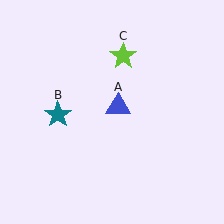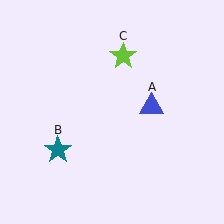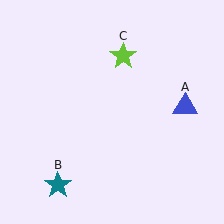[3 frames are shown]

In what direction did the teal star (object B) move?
The teal star (object B) moved down.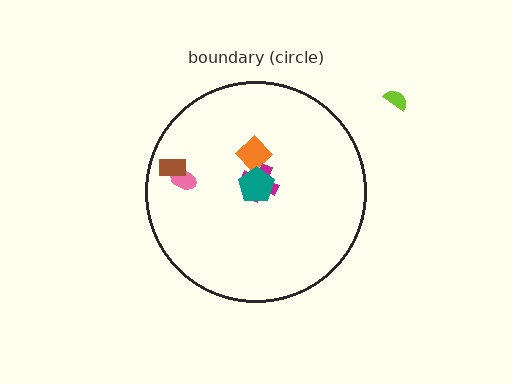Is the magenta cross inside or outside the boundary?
Inside.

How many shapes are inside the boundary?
5 inside, 1 outside.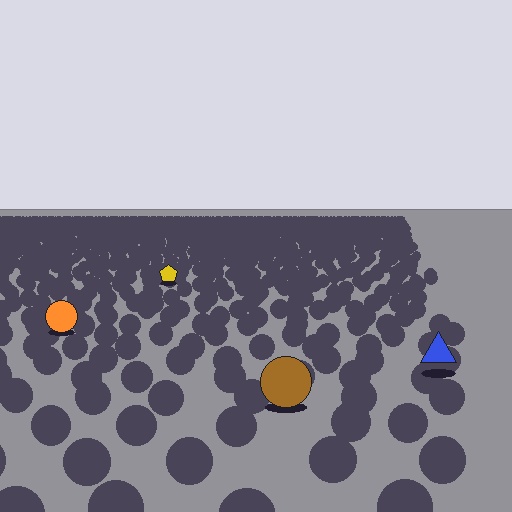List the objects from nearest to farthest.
From nearest to farthest: the brown circle, the blue triangle, the orange circle, the yellow pentagon.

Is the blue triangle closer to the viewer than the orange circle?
Yes. The blue triangle is closer — you can tell from the texture gradient: the ground texture is coarser near it.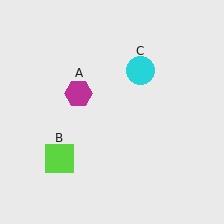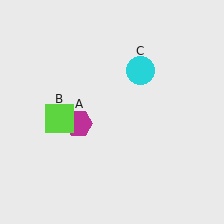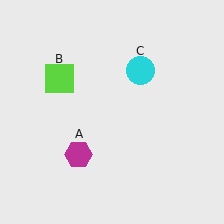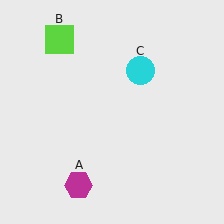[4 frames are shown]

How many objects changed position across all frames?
2 objects changed position: magenta hexagon (object A), lime square (object B).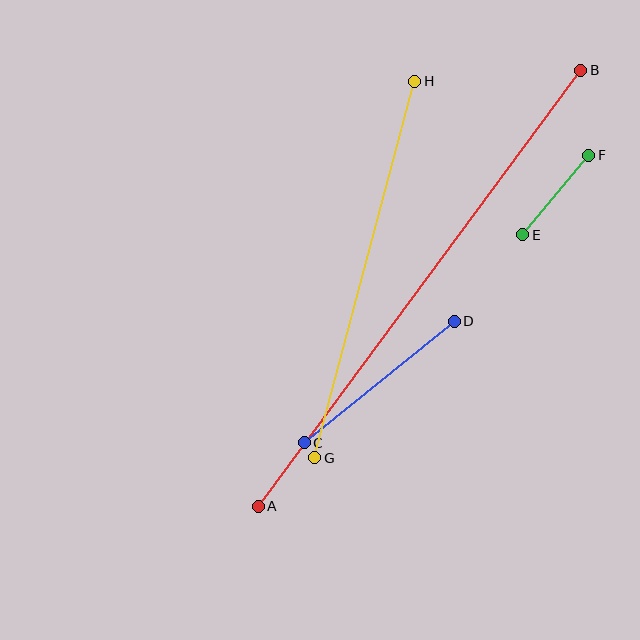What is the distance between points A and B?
The distance is approximately 543 pixels.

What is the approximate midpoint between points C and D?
The midpoint is at approximately (379, 382) pixels.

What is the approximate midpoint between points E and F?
The midpoint is at approximately (556, 195) pixels.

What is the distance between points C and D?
The distance is approximately 193 pixels.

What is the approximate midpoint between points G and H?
The midpoint is at approximately (365, 270) pixels.